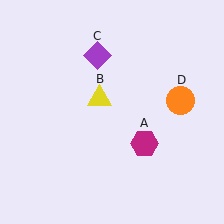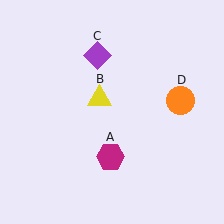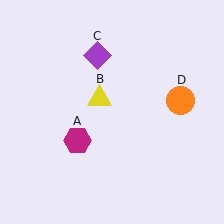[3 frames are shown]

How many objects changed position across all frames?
1 object changed position: magenta hexagon (object A).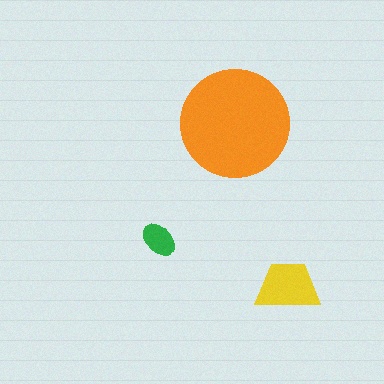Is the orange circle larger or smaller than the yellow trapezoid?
Larger.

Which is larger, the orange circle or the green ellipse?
The orange circle.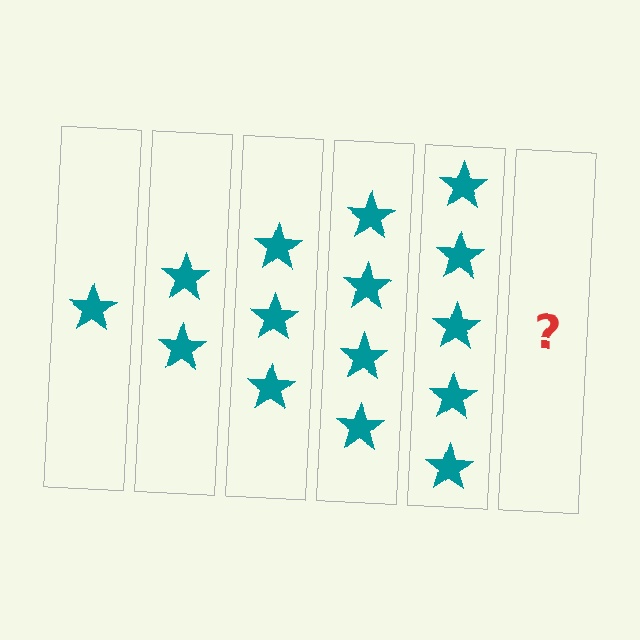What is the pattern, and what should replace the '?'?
The pattern is that each step adds one more star. The '?' should be 6 stars.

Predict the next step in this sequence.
The next step is 6 stars.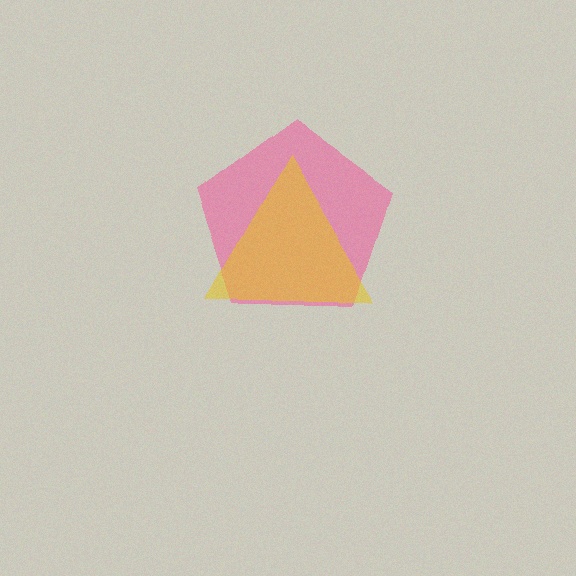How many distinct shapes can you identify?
There are 2 distinct shapes: a pink pentagon, a yellow triangle.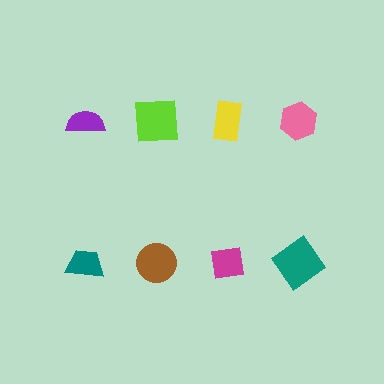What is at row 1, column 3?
A yellow rectangle.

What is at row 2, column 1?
A teal trapezoid.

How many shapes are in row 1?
4 shapes.